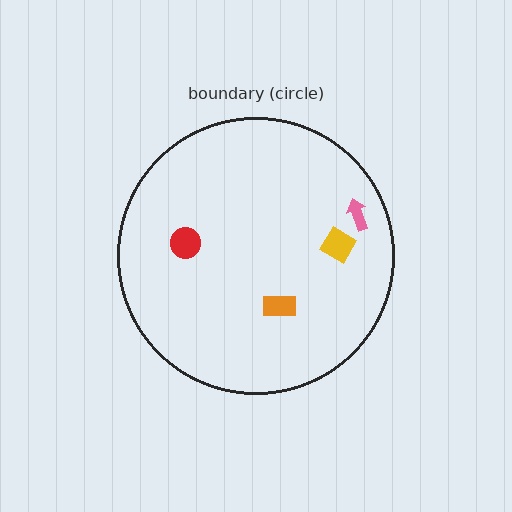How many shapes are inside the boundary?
4 inside, 0 outside.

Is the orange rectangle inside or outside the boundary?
Inside.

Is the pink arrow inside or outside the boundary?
Inside.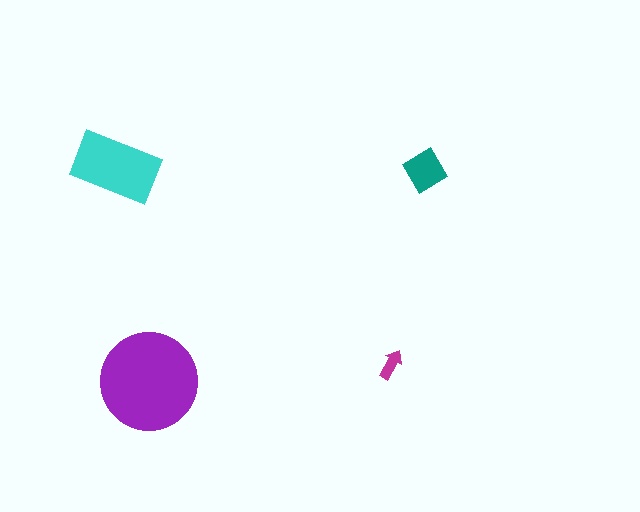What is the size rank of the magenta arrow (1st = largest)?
4th.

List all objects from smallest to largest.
The magenta arrow, the teal diamond, the cyan rectangle, the purple circle.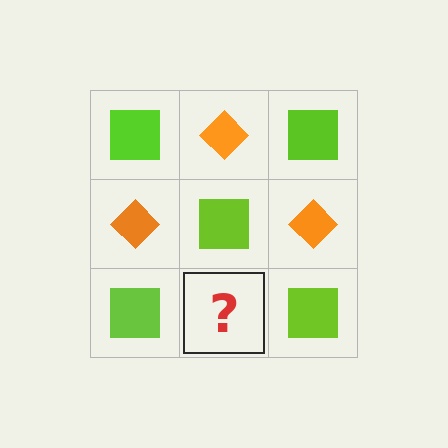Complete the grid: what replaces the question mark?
The question mark should be replaced with an orange diamond.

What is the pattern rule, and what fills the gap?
The rule is that it alternates lime square and orange diamond in a checkerboard pattern. The gap should be filled with an orange diamond.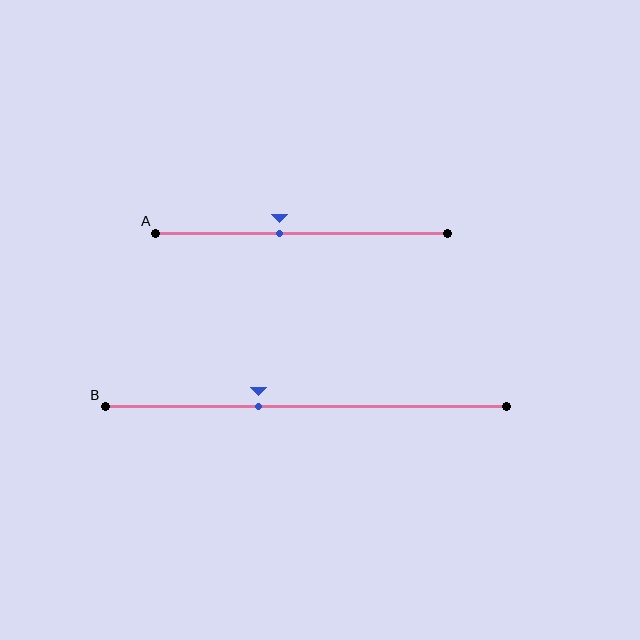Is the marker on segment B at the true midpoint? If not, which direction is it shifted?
No, the marker on segment B is shifted to the left by about 12% of the segment length.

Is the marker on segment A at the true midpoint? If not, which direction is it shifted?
No, the marker on segment A is shifted to the left by about 8% of the segment length.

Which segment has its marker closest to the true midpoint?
Segment A has its marker closest to the true midpoint.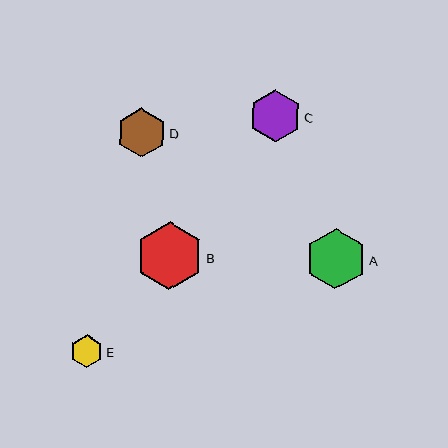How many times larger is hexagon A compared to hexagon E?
Hexagon A is approximately 1.8 times the size of hexagon E.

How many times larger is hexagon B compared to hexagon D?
Hexagon B is approximately 1.4 times the size of hexagon D.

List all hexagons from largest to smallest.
From largest to smallest: B, A, C, D, E.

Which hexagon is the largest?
Hexagon B is the largest with a size of approximately 68 pixels.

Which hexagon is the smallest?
Hexagon E is the smallest with a size of approximately 33 pixels.